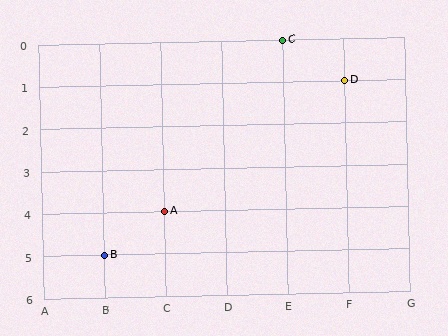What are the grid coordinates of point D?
Point D is at grid coordinates (F, 1).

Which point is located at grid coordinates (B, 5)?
Point B is at (B, 5).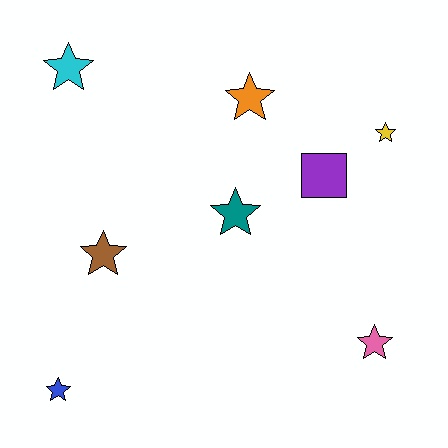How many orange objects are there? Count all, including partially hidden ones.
There is 1 orange object.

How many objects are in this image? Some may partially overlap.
There are 8 objects.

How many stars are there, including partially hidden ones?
There are 7 stars.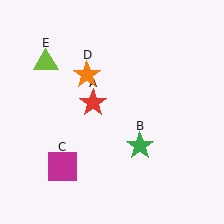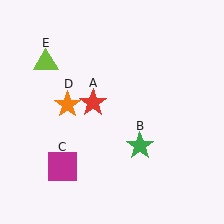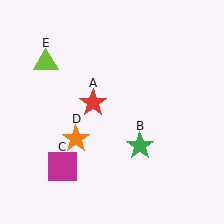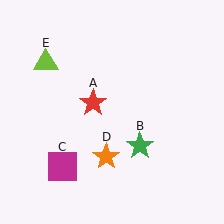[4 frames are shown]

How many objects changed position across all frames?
1 object changed position: orange star (object D).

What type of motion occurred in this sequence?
The orange star (object D) rotated counterclockwise around the center of the scene.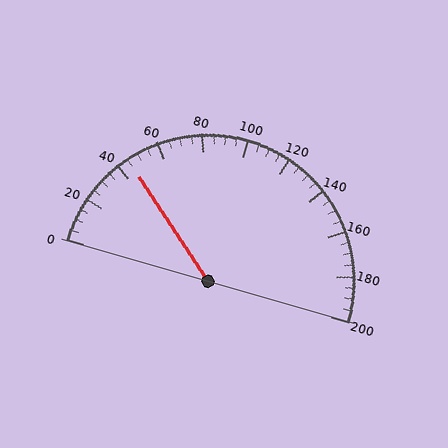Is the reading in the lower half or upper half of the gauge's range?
The reading is in the lower half of the range (0 to 200).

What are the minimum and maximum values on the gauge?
The gauge ranges from 0 to 200.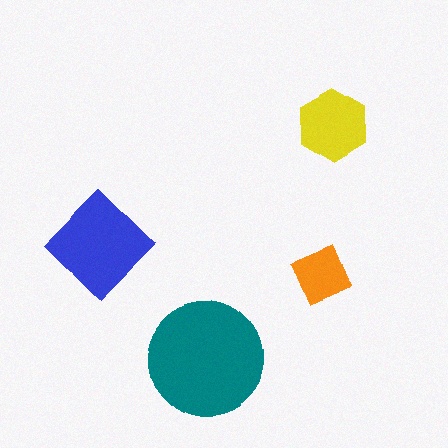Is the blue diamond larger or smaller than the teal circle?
Smaller.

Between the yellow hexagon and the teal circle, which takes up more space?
The teal circle.